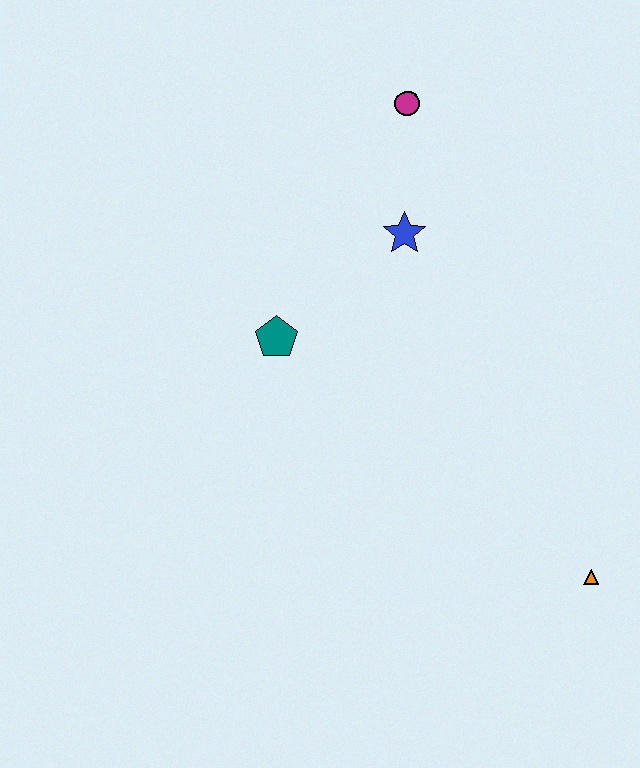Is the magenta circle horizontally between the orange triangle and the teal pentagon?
Yes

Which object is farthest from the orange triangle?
The magenta circle is farthest from the orange triangle.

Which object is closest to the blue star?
The magenta circle is closest to the blue star.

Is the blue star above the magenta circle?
No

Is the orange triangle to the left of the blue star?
No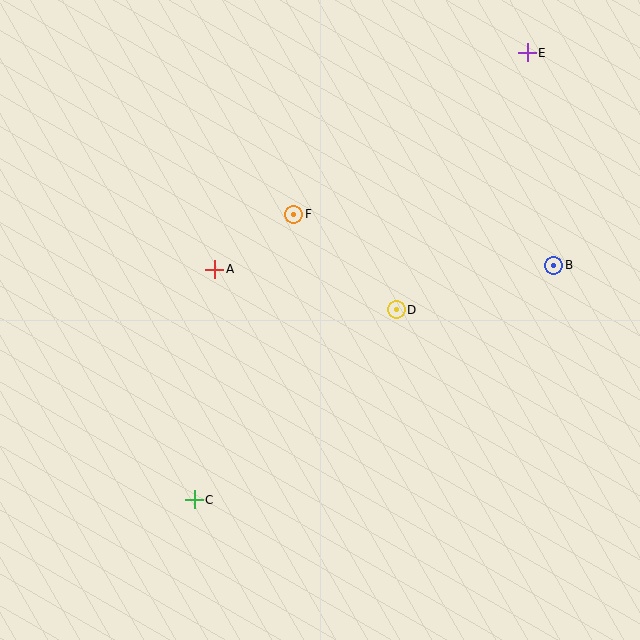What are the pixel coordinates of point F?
Point F is at (294, 214).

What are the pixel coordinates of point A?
Point A is at (215, 269).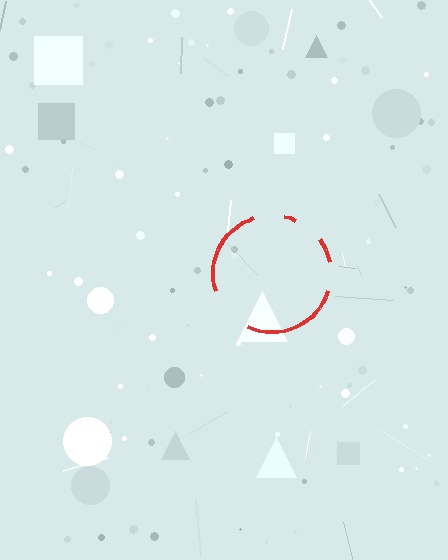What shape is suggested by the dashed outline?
The dashed outline suggests a circle.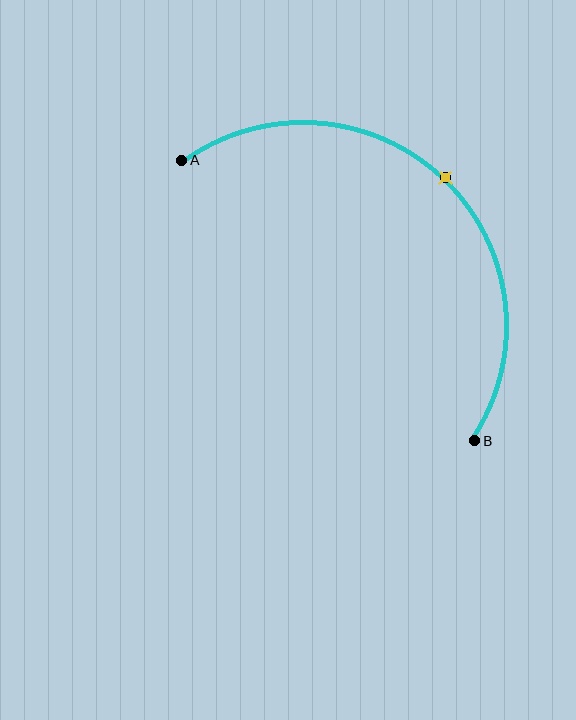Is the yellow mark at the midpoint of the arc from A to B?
Yes. The yellow mark lies on the arc at equal arc-length from both A and B — it is the arc midpoint.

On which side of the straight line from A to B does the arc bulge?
The arc bulges above and to the right of the straight line connecting A and B.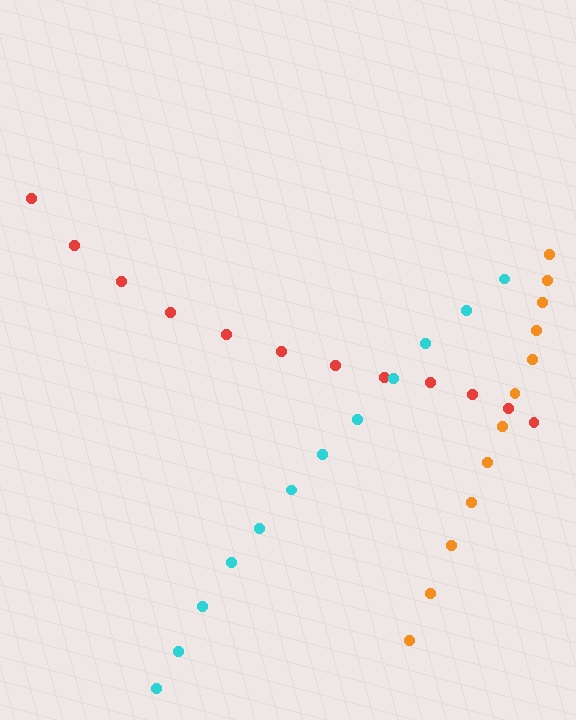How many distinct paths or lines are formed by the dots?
There are 3 distinct paths.